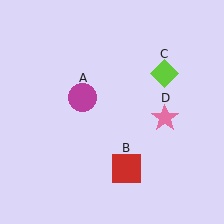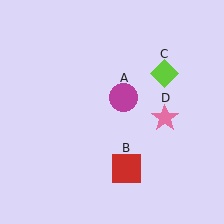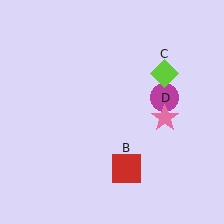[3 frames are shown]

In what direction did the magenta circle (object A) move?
The magenta circle (object A) moved right.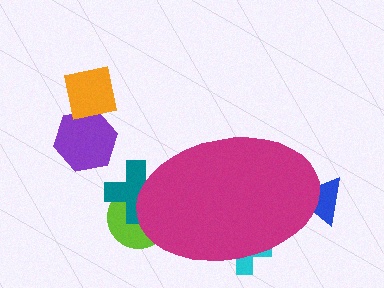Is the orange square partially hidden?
No, the orange square is fully visible.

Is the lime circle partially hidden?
Yes, the lime circle is partially hidden behind the magenta ellipse.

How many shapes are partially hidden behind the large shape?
4 shapes are partially hidden.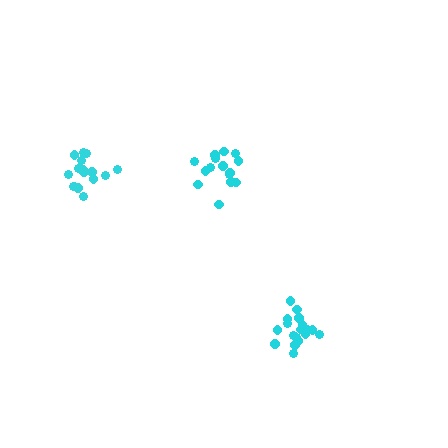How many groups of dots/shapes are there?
There are 3 groups.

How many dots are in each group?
Group 1: 18 dots, Group 2: 16 dots, Group 3: 16 dots (50 total).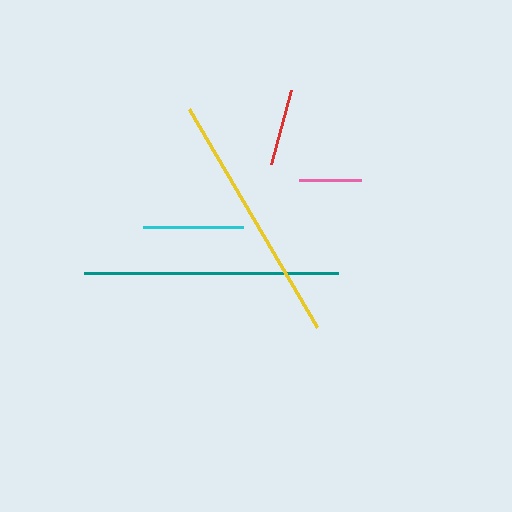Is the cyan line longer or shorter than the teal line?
The teal line is longer than the cyan line.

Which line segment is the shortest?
The pink line is the shortest at approximately 62 pixels.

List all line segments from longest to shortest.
From longest to shortest: teal, yellow, cyan, red, pink.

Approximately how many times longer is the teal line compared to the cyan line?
The teal line is approximately 2.5 times the length of the cyan line.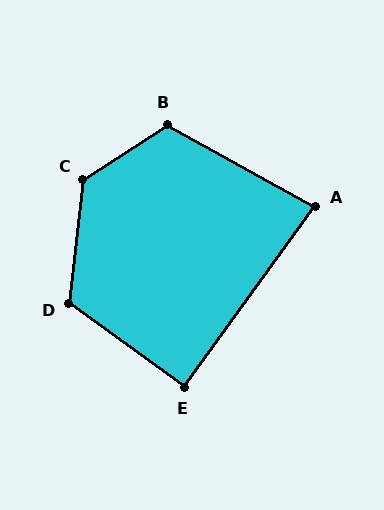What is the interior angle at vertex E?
Approximately 90 degrees (approximately right).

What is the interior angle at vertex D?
Approximately 119 degrees (obtuse).